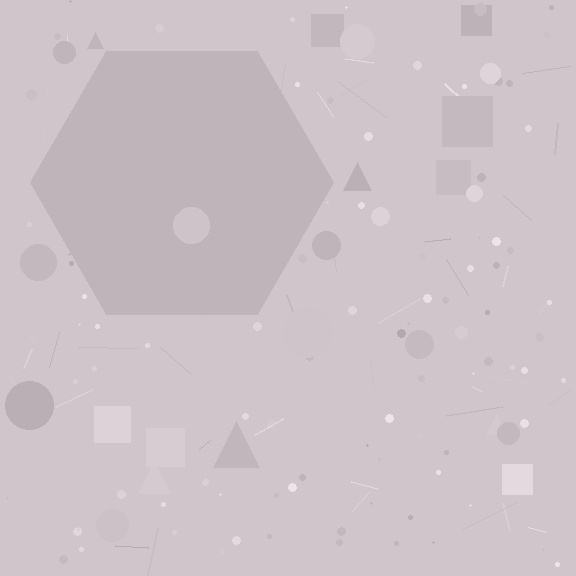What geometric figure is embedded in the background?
A hexagon is embedded in the background.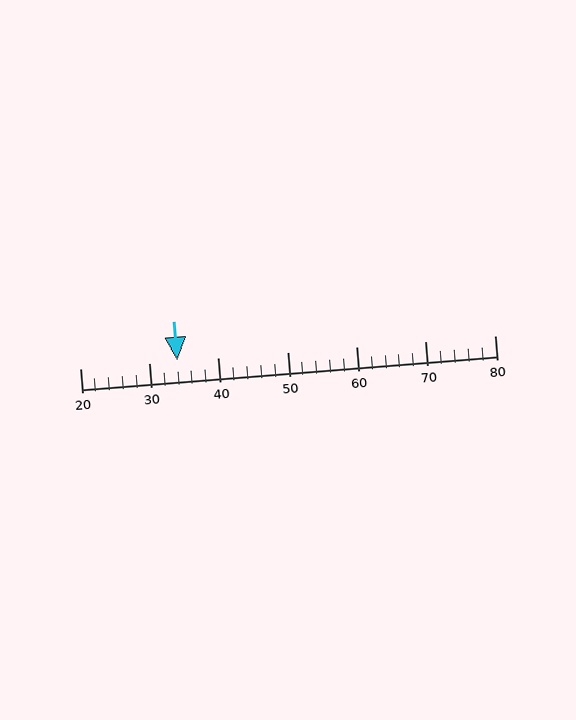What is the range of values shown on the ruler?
The ruler shows values from 20 to 80.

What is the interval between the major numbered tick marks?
The major tick marks are spaced 10 units apart.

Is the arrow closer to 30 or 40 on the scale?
The arrow is closer to 30.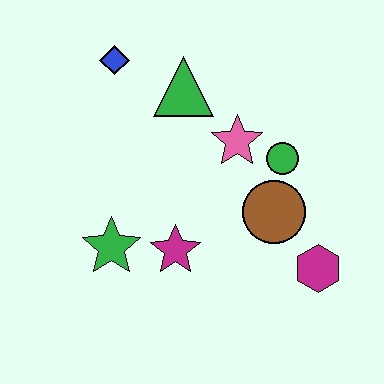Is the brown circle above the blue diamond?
No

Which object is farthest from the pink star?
The green star is farthest from the pink star.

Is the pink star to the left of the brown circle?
Yes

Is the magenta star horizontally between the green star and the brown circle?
Yes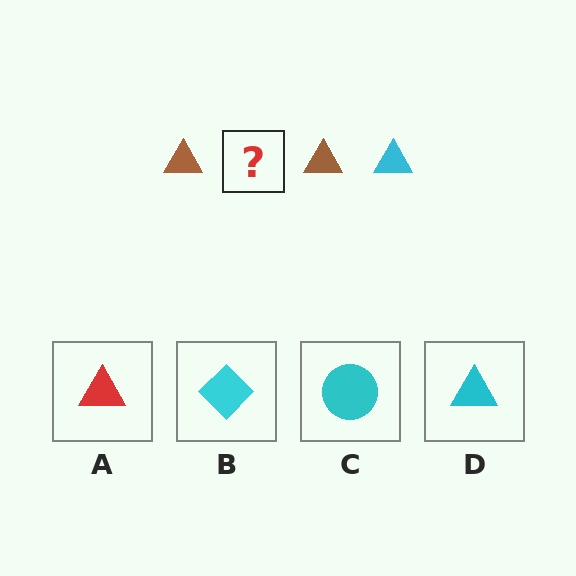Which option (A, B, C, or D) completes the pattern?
D.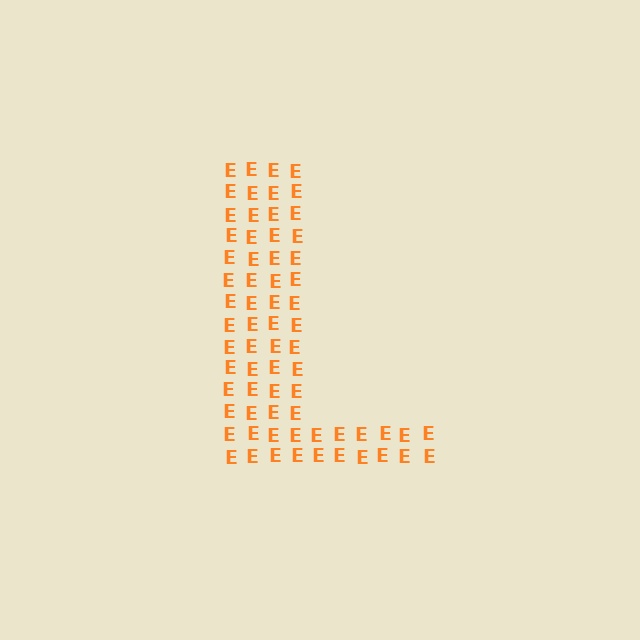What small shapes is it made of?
It is made of small letter E's.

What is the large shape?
The large shape is the letter L.